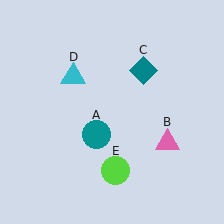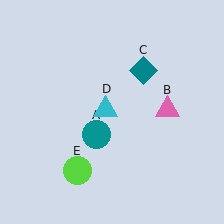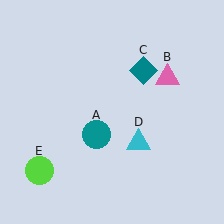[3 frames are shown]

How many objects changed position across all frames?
3 objects changed position: pink triangle (object B), cyan triangle (object D), lime circle (object E).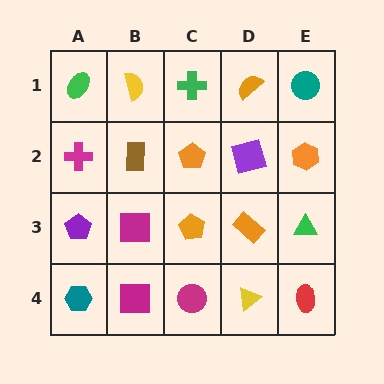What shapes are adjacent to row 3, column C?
An orange pentagon (row 2, column C), a magenta circle (row 4, column C), a magenta square (row 3, column B), an orange rectangle (row 3, column D).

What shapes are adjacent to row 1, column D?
A purple square (row 2, column D), a green cross (row 1, column C), a teal circle (row 1, column E).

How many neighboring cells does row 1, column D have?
3.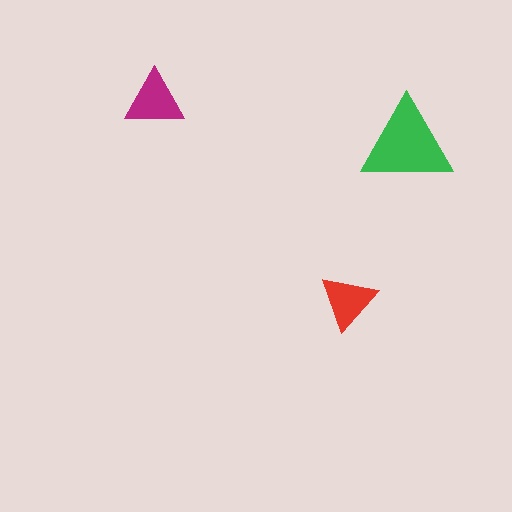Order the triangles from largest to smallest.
the green one, the magenta one, the red one.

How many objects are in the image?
There are 3 objects in the image.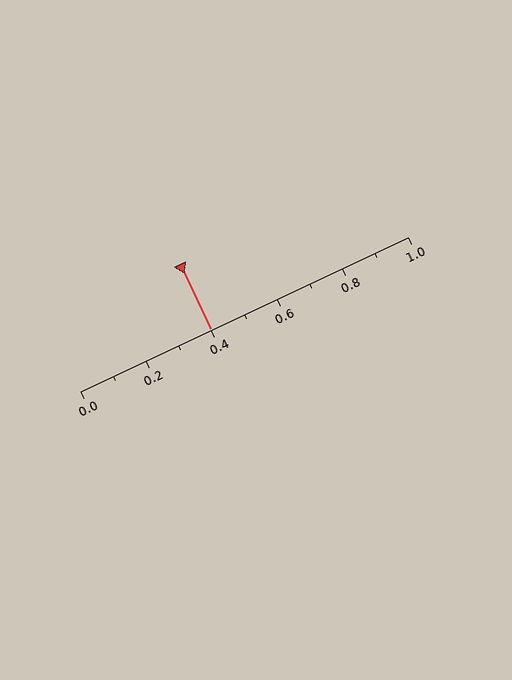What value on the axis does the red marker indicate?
The marker indicates approximately 0.4.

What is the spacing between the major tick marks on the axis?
The major ticks are spaced 0.2 apart.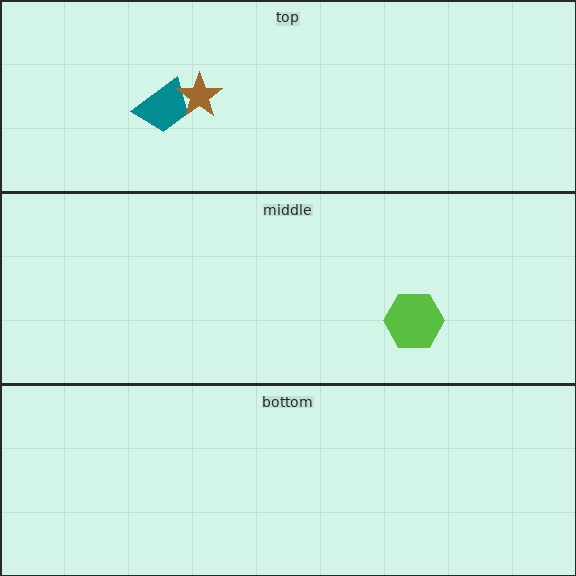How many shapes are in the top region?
2.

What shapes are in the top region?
The teal trapezoid, the brown star.